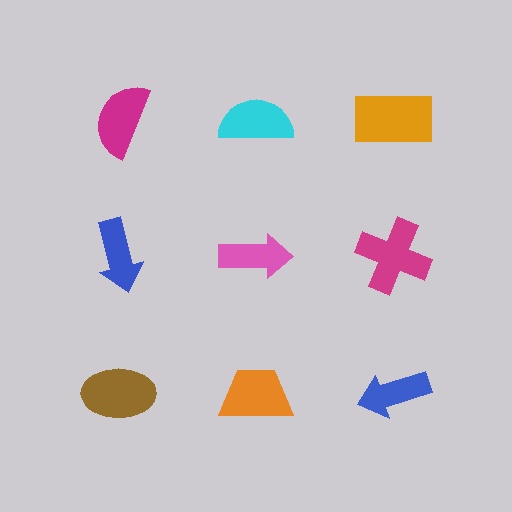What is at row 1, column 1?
A magenta semicircle.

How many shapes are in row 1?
3 shapes.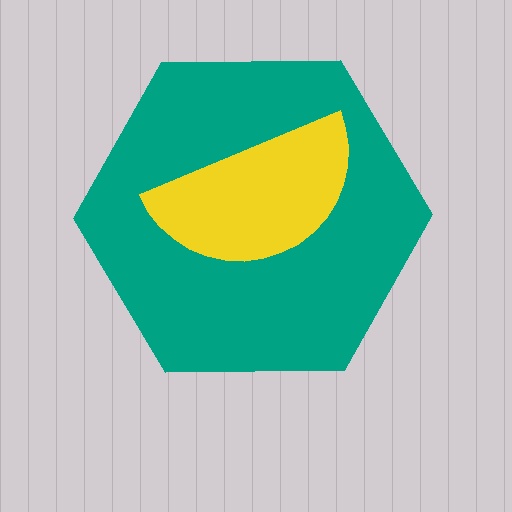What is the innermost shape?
The yellow semicircle.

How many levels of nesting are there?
2.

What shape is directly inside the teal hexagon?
The yellow semicircle.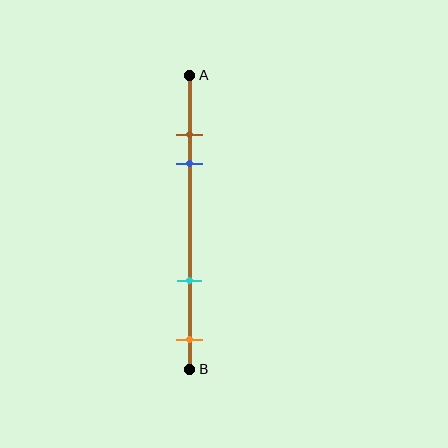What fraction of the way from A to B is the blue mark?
The blue mark is approximately 30% (0.3) of the way from A to B.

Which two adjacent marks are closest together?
The brown and blue marks are the closest adjacent pair.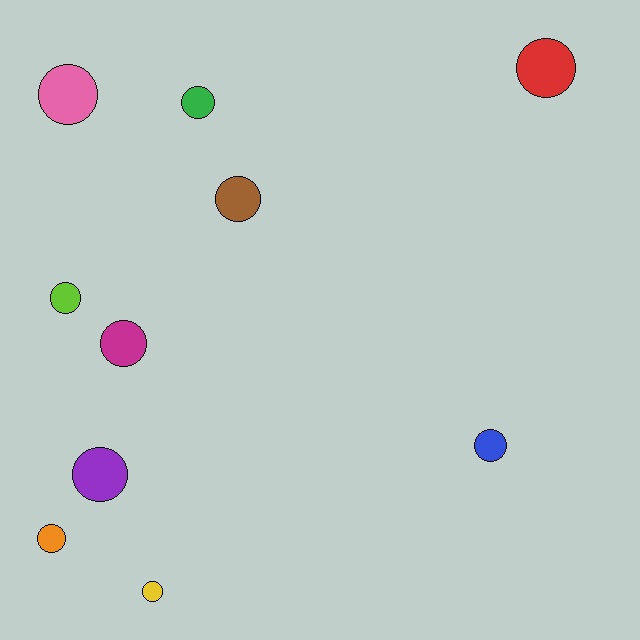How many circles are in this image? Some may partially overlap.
There are 10 circles.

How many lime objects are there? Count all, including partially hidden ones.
There is 1 lime object.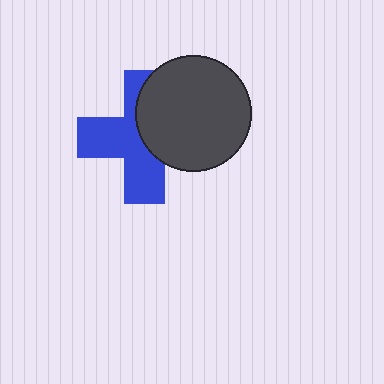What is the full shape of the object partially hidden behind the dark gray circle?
The partially hidden object is a blue cross.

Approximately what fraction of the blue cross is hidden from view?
Roughly 43% of the blue cross is hidden behind the dark gray circle.